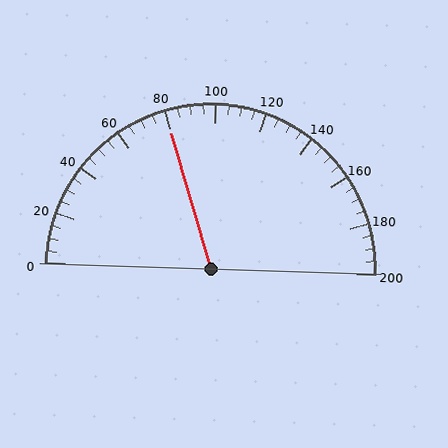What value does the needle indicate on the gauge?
The needle indicates approximately 80.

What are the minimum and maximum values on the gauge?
The gauge ranges from 0 to 200.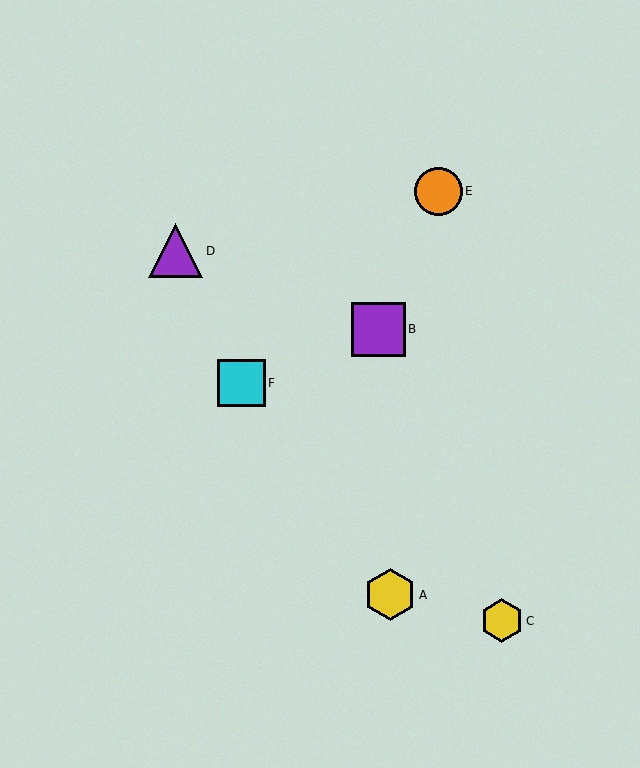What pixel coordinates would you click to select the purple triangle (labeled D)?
Click at (176, 251) to select the purple triangle D.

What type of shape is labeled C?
Shape C is a yellow hexagon.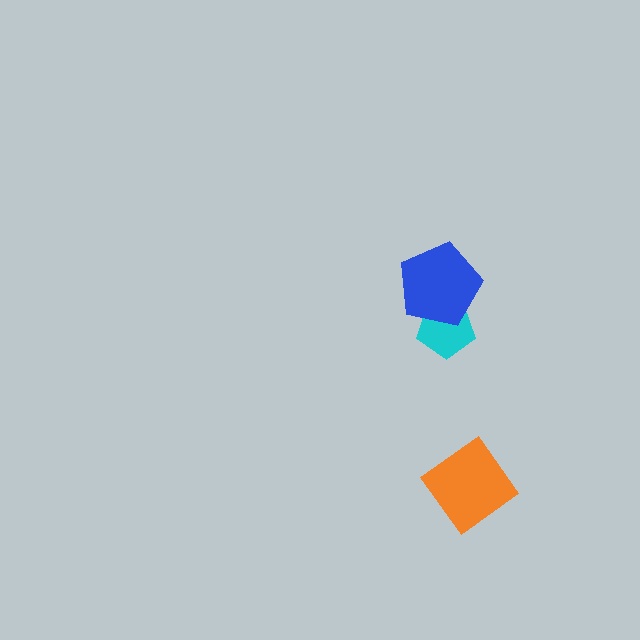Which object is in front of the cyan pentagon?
The blue pentagon is in front of the cyan pentagon.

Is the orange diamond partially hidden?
No, no other shape covers it.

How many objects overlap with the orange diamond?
0 objects overlap with the orange diamond.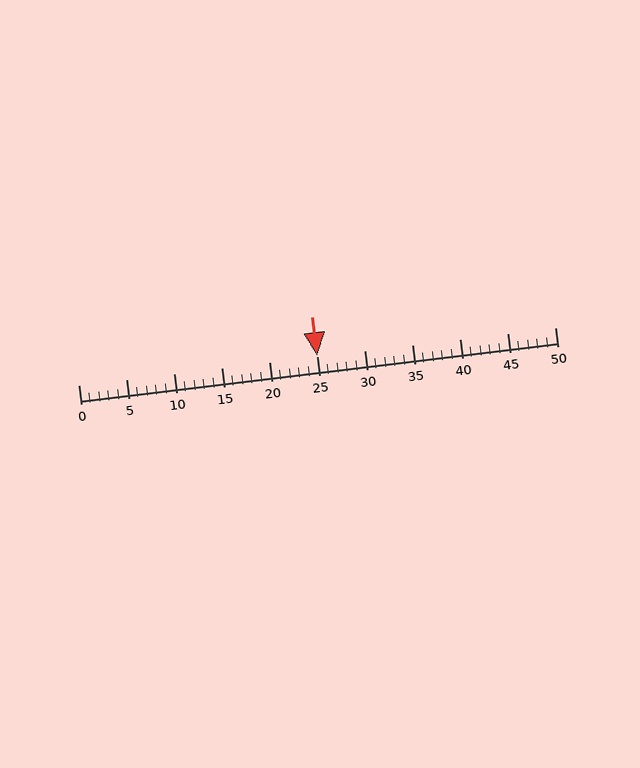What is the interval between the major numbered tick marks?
The major tick marks are spaced 5 units apart.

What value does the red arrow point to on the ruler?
The red arrow points to approximately 25.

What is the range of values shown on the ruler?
The ruler shows values from 0 to 50.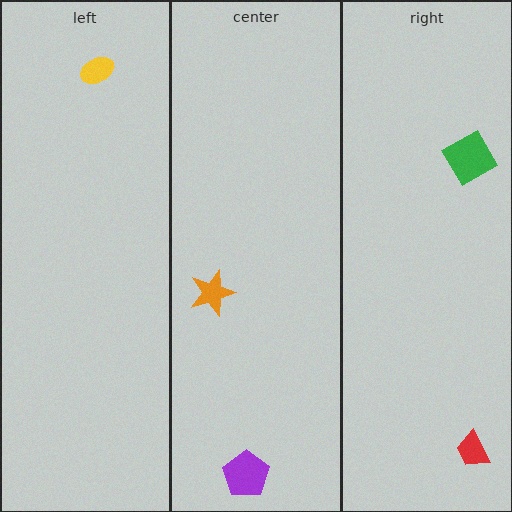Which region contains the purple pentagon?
The center region.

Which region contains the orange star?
The center region.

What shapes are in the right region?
The red trapezoid, the green square.